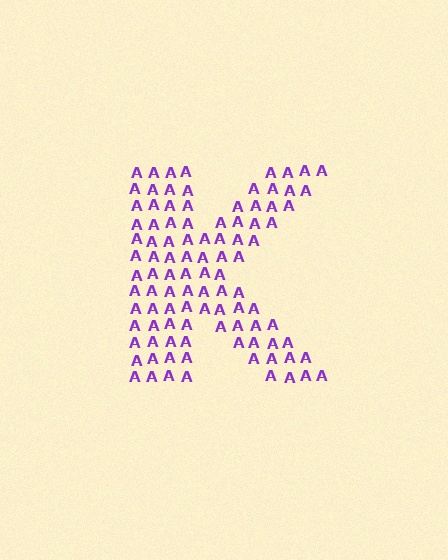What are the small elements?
The small elements are letter A's.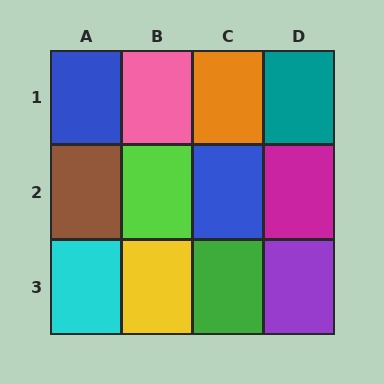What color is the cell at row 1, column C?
Orange.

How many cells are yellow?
1 cell is yellow.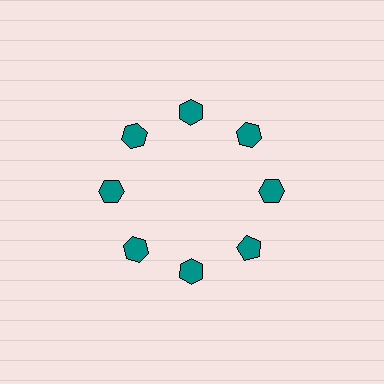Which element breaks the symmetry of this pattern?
The teal pentagon at roughly the 4 o'clock position breaks the symmetry. All other shapes are teal hexagons.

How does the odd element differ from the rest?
It has a different shape: pentagon instead of hexagon.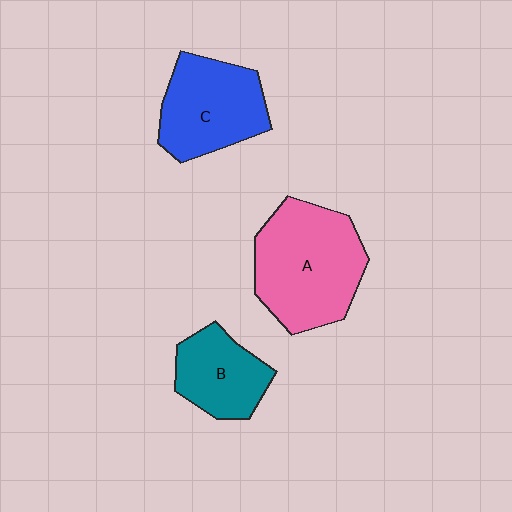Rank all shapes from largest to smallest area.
From largest to smallest: A (pink), C (blue), B (teal).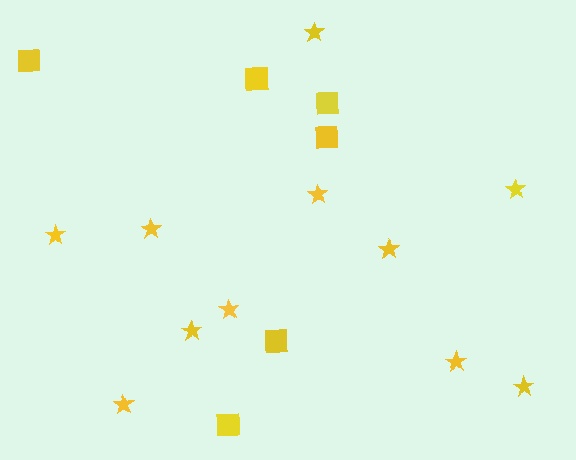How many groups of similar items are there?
There are 2 groups: one group of squares (6) and one group of stars (11).